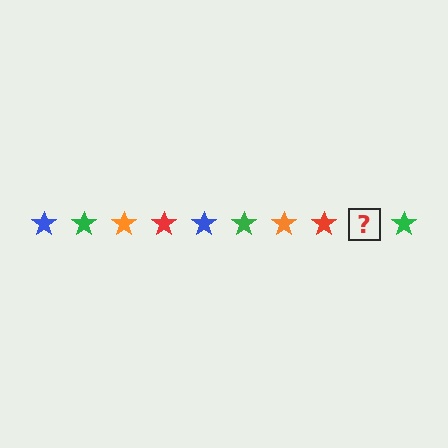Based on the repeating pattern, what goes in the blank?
The blank should be a blue star.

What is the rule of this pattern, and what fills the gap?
The rule is that the pattern cycles through blue, green, orange, red stars. The gap should be filled with a blue star.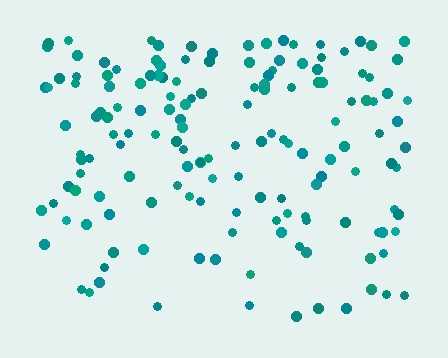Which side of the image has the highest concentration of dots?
The top.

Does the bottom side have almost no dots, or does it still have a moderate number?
Still a moderate number, just noticeably fewer than the top.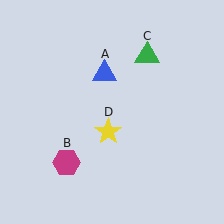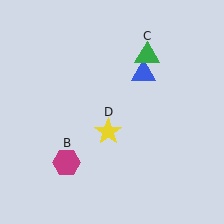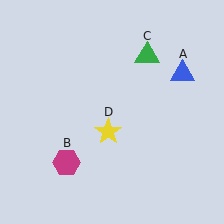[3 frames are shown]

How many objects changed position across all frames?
1 object changed position: blue triangle (object A).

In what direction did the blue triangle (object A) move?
The blue triangle (object A) moved right.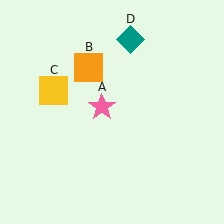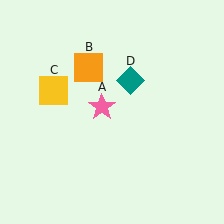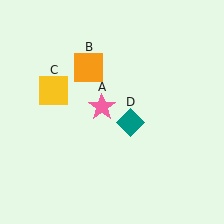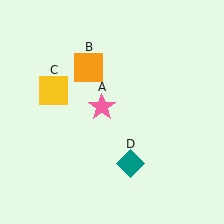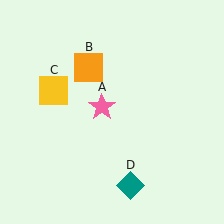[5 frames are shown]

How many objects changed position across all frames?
1 object changed position: teal diamond (object D).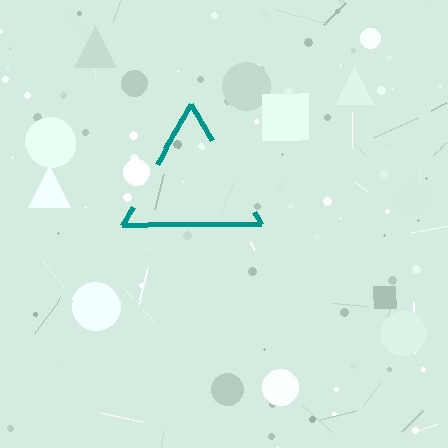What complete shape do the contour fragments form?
The contour fragments form a triangle.